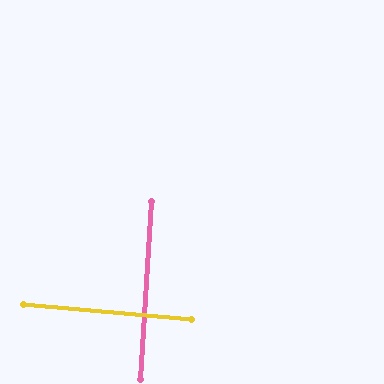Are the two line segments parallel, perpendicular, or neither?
Perpendicular — they meet at approximately 88°.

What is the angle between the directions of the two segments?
Approximately 88 degrees.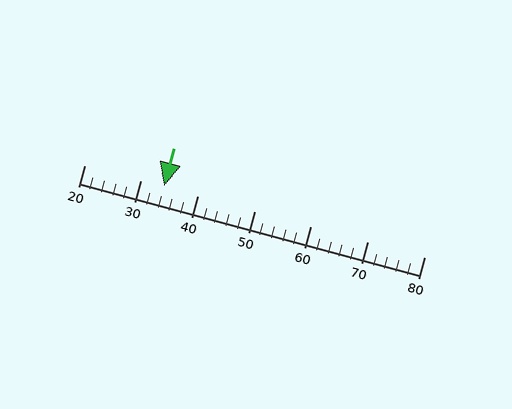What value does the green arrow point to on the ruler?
The green arrow points to approximately 34.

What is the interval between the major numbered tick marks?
The major tick marks are spaced 10 units apart.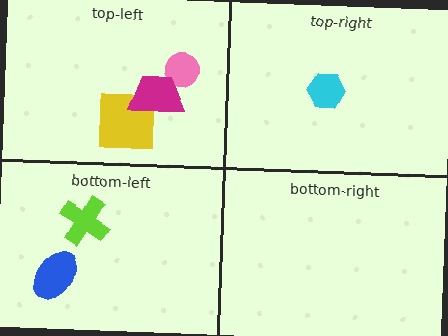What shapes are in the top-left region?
The yellow square, the pink circle, the magenta trapezoid.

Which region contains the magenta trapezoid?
The top-left region.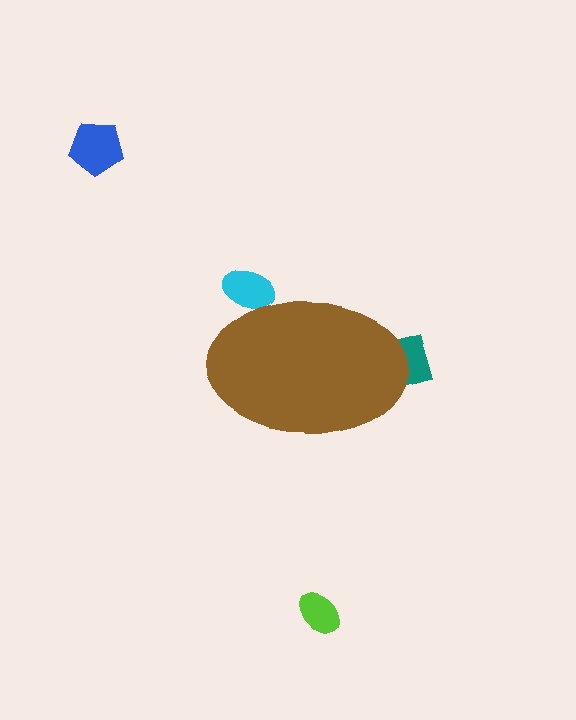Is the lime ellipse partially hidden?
No, the lime ellipse is fully visible.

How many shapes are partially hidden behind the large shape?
2 shapes are partially hidden.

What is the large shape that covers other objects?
A brown ellipse.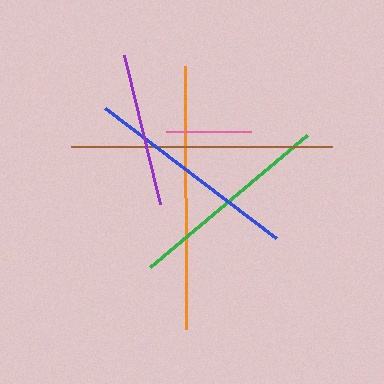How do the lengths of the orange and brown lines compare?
The orange and brown lines are approximately the same length.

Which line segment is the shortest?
The pink line is the shortest at approximately 85 pixels.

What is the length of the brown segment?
The brown segment is approximately 261 pixels long.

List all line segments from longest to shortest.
From longest to shortest: orange, brown, blue, green, purple, pink.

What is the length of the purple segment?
The purple segment is approximately 153 pixels long.